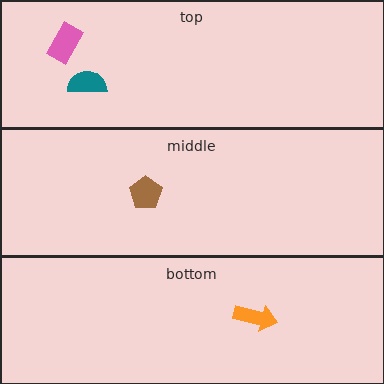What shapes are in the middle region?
The brown pentagon.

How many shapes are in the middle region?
1.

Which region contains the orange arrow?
The bottom region.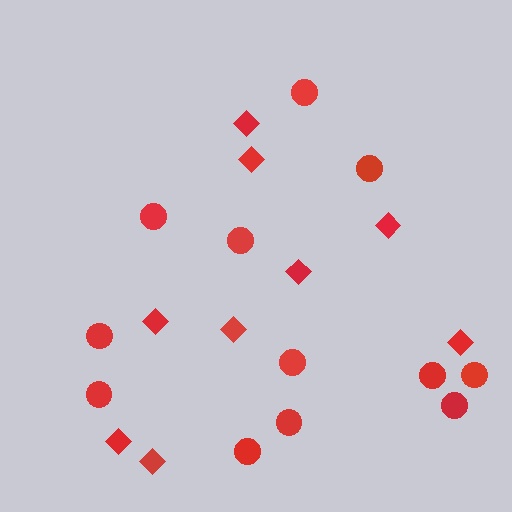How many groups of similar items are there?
There are 2 groups: one group of circles (12) and one group of diamonds (9).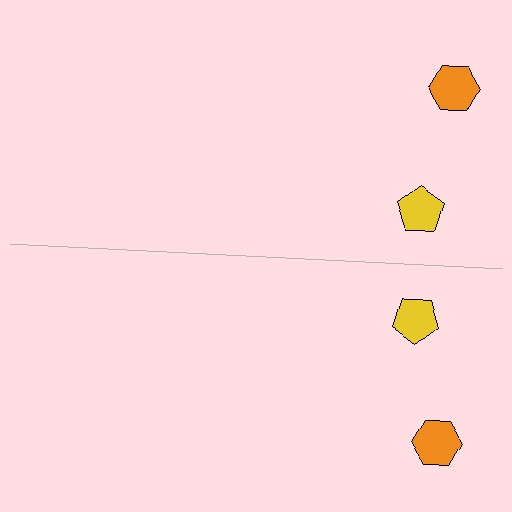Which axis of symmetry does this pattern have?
The pattern has a horizontal axis of symmetry running through the center of the image.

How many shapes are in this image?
There are 4 shapes in this image.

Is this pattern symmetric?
Yes, this pattern has bilateral (reflection) symmetry.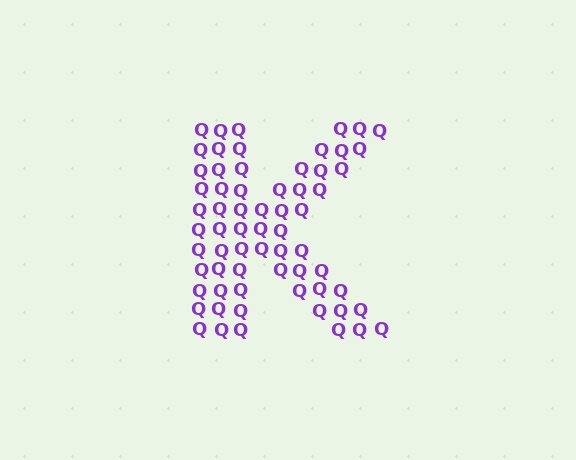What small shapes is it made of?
It is made of small letter Q's.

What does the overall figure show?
The overall figure shows the letter K.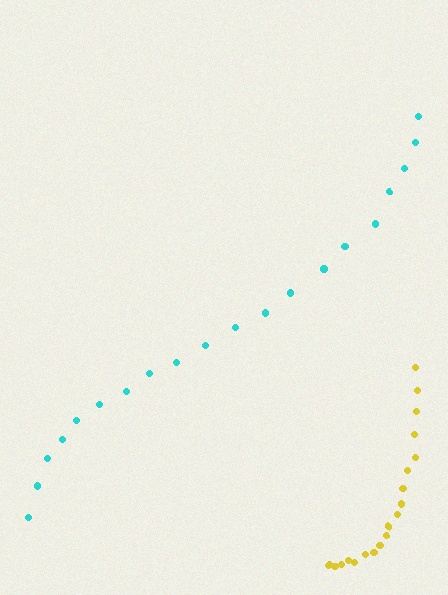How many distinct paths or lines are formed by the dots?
There are 2 distinct paths.